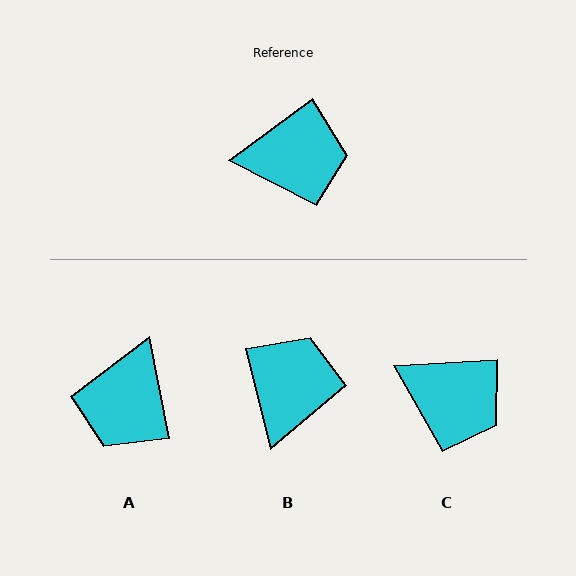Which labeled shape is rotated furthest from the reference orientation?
A, about 115 degrees away.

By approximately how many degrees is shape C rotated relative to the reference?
Approximately 33 degrees clockwise.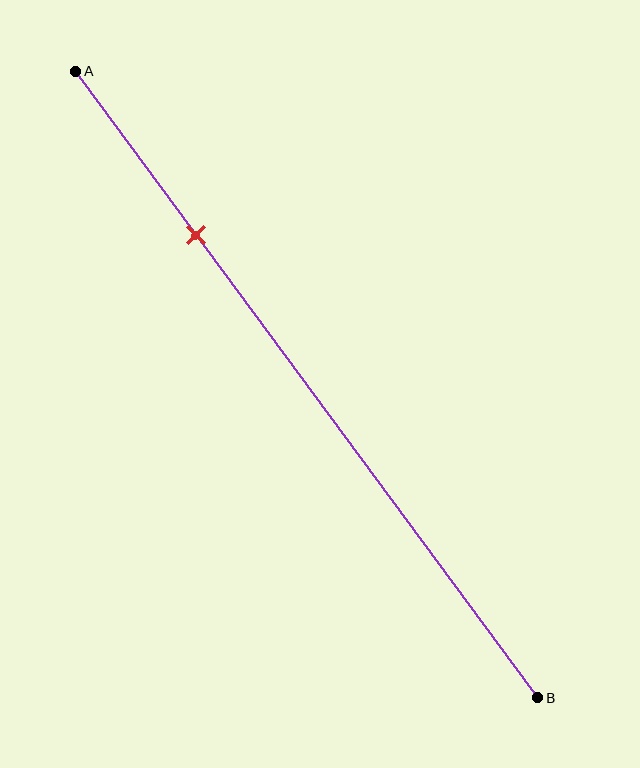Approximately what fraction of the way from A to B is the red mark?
The red mark is approximately 25% of the way from A to B.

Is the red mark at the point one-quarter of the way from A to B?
Yes, the mark is approximately at the one-quarter point.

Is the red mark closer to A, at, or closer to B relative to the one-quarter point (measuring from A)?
The red mark is approximately at the one-quarter point of segment AB.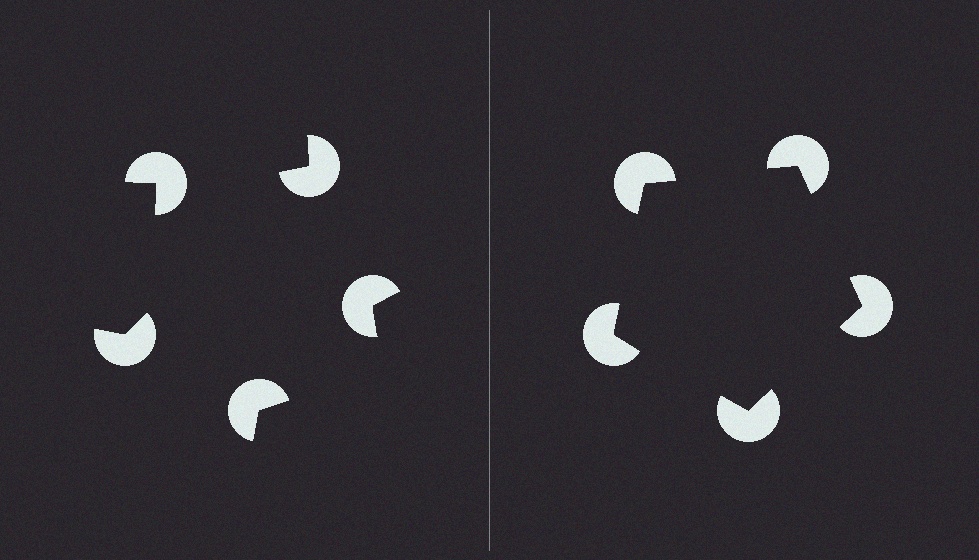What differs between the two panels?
The pac-man discs are positioned identically on both sides; only the wedge orientations differ. On the right they align to a pentagon; on the left they are misaligned.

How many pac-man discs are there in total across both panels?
10 — 5 on each side.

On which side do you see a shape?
An illusory pentagon appears on the right side. On the left side the wedge cuts are rotated, so no coherent shape forms.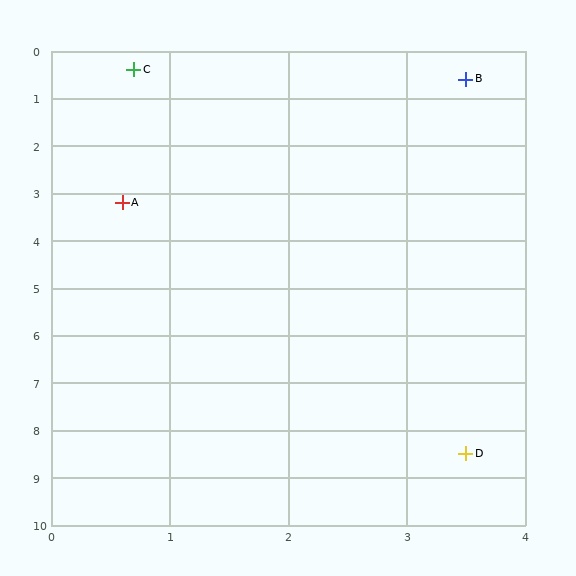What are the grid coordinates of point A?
Point A is at approximately (0.6, 3.2).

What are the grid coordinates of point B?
Point B is at approximately (3.5, 0.6).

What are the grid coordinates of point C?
Point C is at approximately (0.7, 0.4).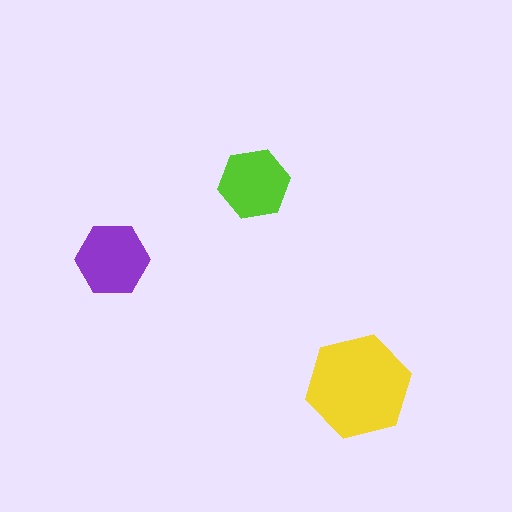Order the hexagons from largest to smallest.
the yellow one, the purple one, the lime one.